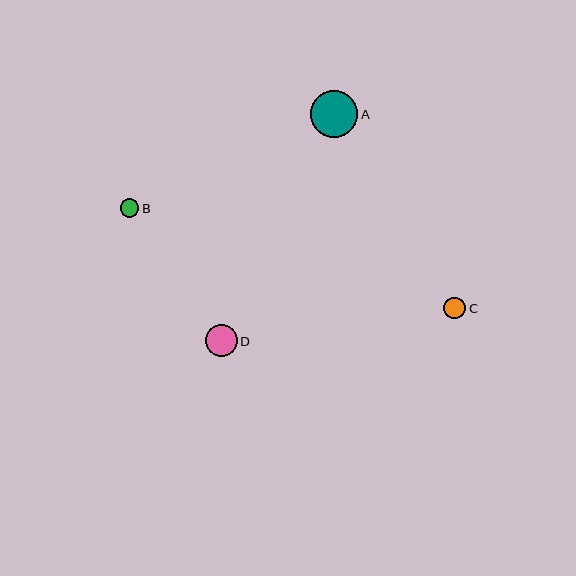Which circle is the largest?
Circle A is the largest with a size of approximately 47 pixels.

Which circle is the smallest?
Circle B is the smallest with a size of approximately 19 pixels.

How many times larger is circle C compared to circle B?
Circle C is approximately 1.2 times the size of circle B.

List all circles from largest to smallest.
From largest to smallest: A, D, C, B.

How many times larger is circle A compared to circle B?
Circle A is approximately 2.5 times the size of circle B.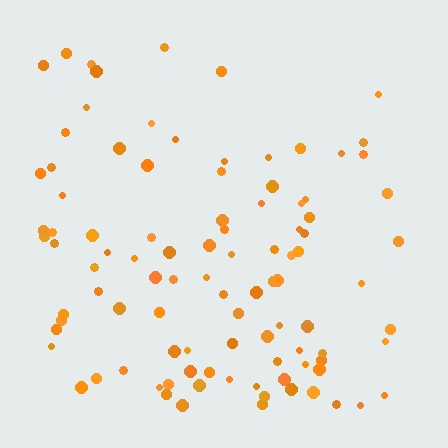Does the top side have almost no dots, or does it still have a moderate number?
Still a moderate number, just noticeably fewer than the bottom.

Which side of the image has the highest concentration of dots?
The bottom.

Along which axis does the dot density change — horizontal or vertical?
Vertical.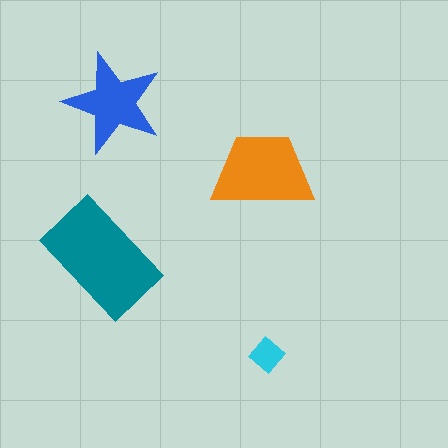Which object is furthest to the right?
The cyan diamond is rightmost.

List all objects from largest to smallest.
The teal rectangle, the orange trapezoid, the blue star, the cyan diamond.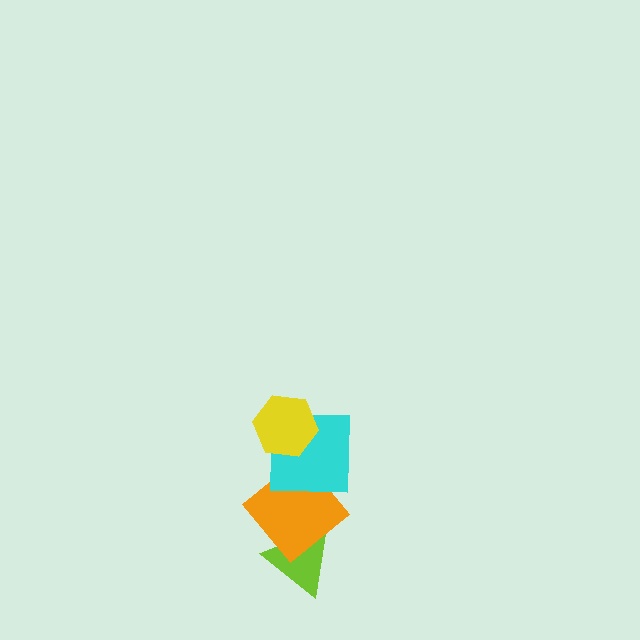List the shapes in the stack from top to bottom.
From top to bottom: the yellow hexagon, the cyan square, the orange diamond, the lime triangle.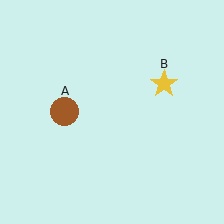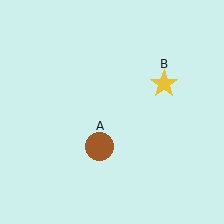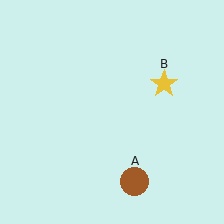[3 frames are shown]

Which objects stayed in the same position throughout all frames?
Yellow star (object B) remained stationary.